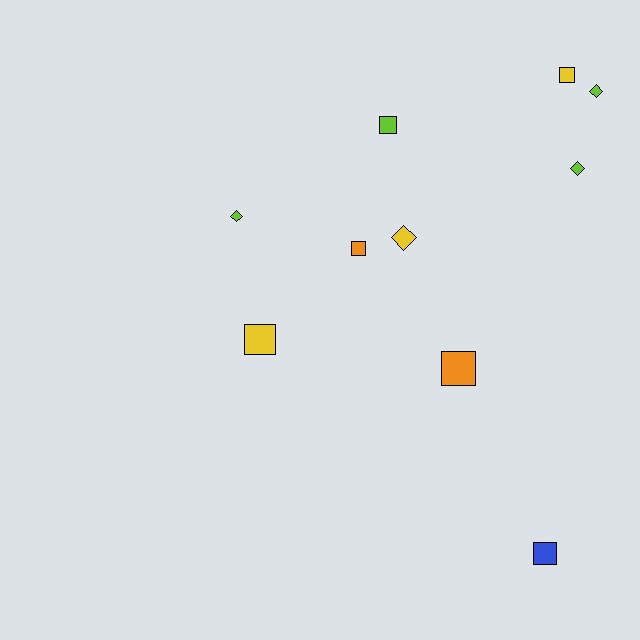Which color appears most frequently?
Lime, with 4 objects.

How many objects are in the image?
There are 10 objects.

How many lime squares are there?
There is 1 lime square.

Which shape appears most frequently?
Square, with 6 objects.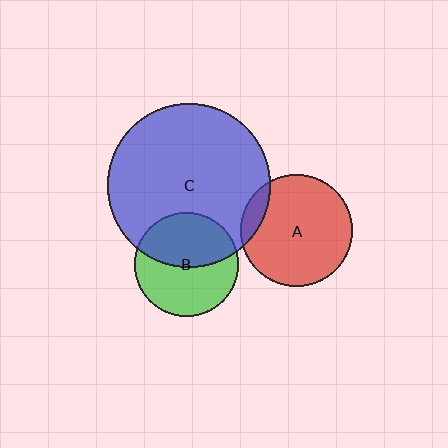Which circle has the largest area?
Circle C (blue).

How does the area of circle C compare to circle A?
Approximately 2.1 times.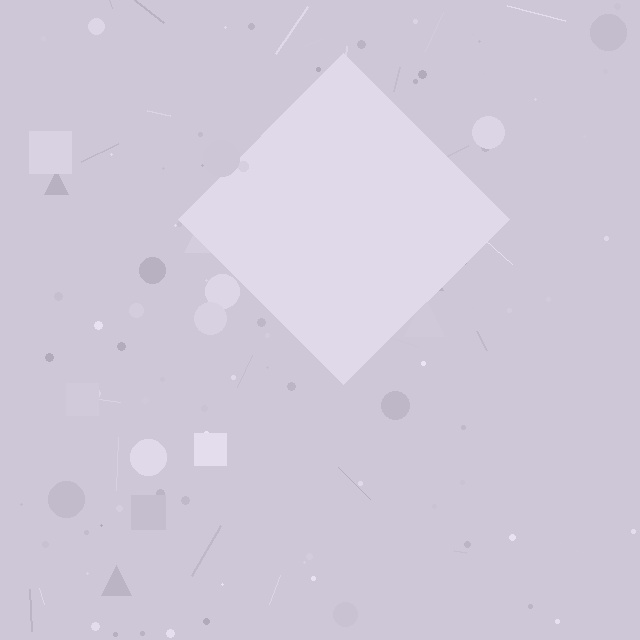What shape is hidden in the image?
A diamond is hidden in the image.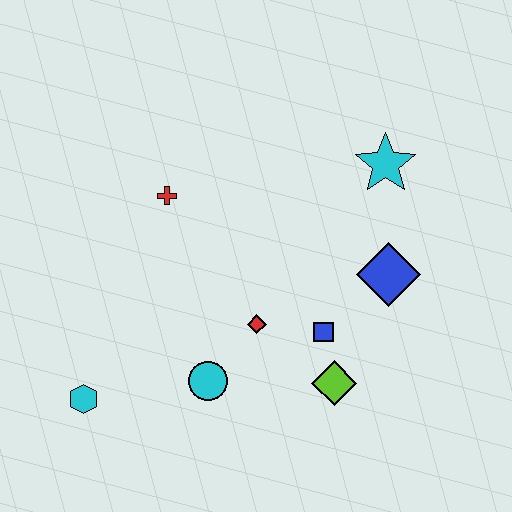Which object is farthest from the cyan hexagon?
The cyan star is farthest from the cyan hexagon.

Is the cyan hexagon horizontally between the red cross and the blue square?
No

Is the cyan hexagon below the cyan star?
Yes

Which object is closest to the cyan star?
The blue diamond is closest to the cyan star.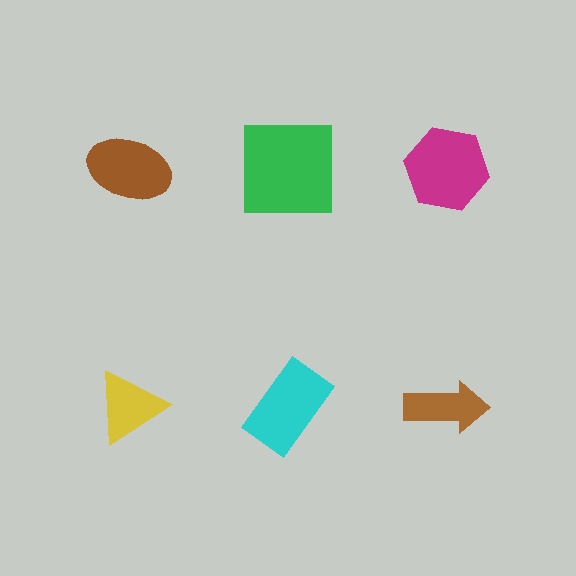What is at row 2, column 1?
A yellow triangle.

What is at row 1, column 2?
A green square.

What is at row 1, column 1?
A brown ellipse.